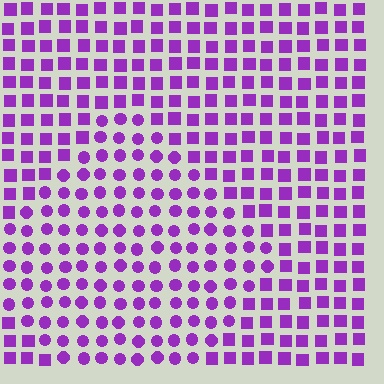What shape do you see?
I see a diamond.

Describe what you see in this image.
The image is filled with small purple elements arranged in a uniform grid. A diamond-shaped region contains circles, while the surrounding area contains squares. The boundary is defined purely by the change in element shape.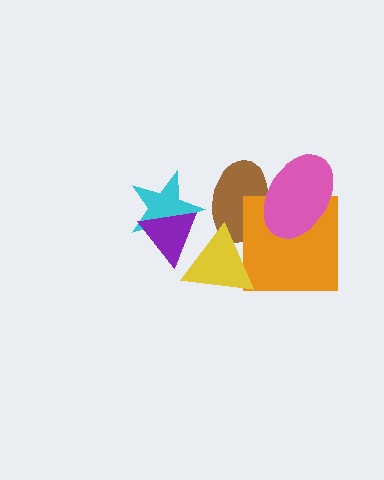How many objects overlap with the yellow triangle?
3 objects overlap with the yellow triangle.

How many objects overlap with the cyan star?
1 object overlaps with the cyan star.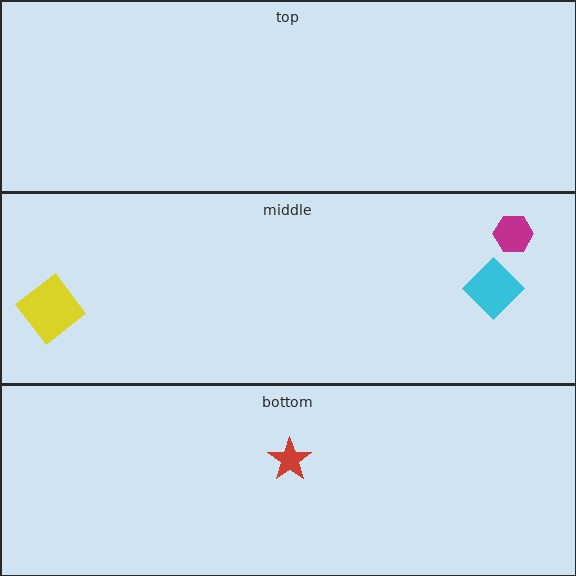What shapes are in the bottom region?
The red star.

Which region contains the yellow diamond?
The middle region.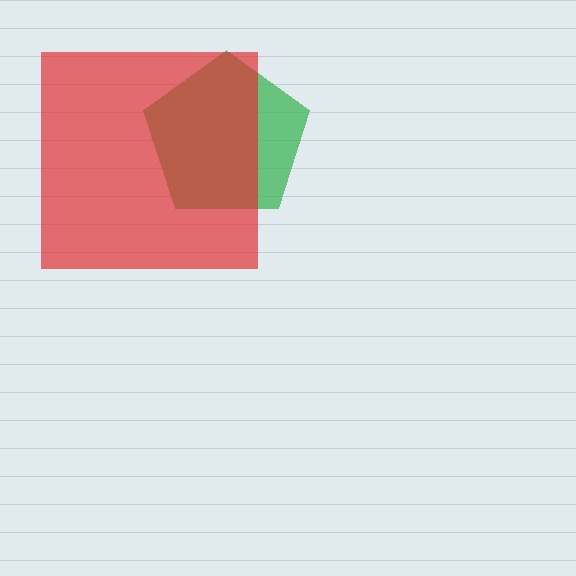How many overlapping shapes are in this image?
There are 2 overlapping shapes in the image.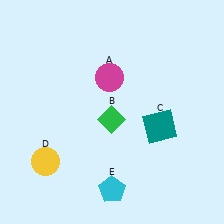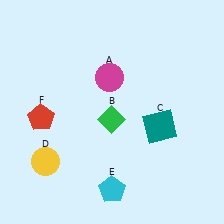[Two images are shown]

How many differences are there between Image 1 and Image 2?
There is 1 difference between the two images.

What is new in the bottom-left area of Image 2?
A red pentagon (F) was added in the bottom-left area of Image 2.